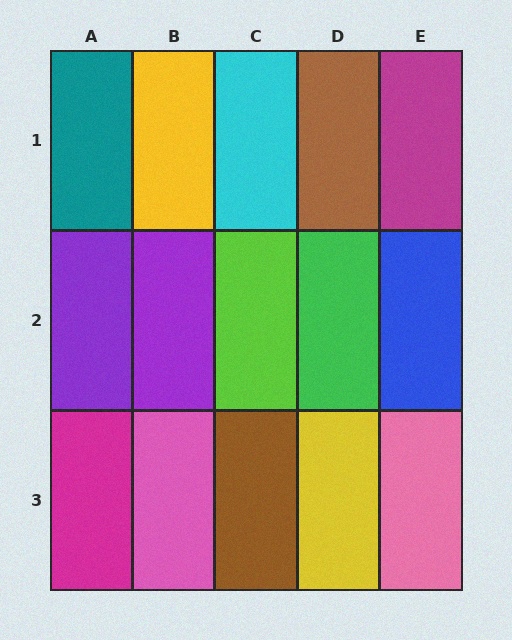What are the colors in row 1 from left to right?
Teal, yellow, cyan, brown, magenta.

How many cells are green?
1 cell is green.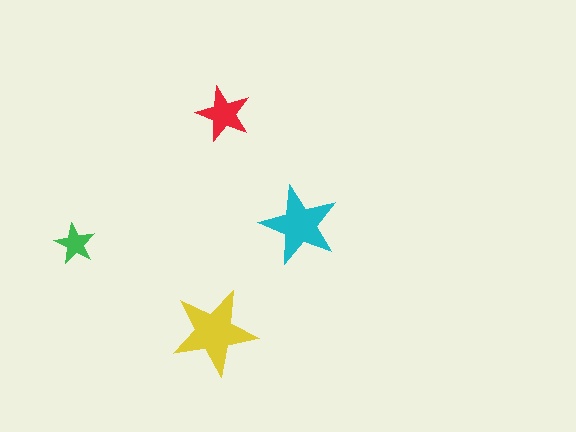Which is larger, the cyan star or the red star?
The cyan one.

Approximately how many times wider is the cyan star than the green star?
About 2 times wider.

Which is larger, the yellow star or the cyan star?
The yellow one.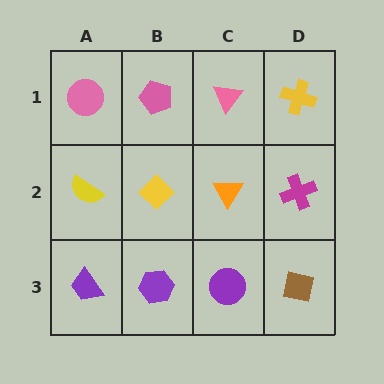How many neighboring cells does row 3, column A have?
2.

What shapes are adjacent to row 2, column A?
A pink circle (row 1, column A), a purple trapezoid (row 3, column A), a yellow diamond (row 2, column B).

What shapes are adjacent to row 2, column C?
A pink triangle (row 1, column C), a purple circle (row 3, column C), a yellow diamond (row 2, column B), a magenta cross (row 2, column D).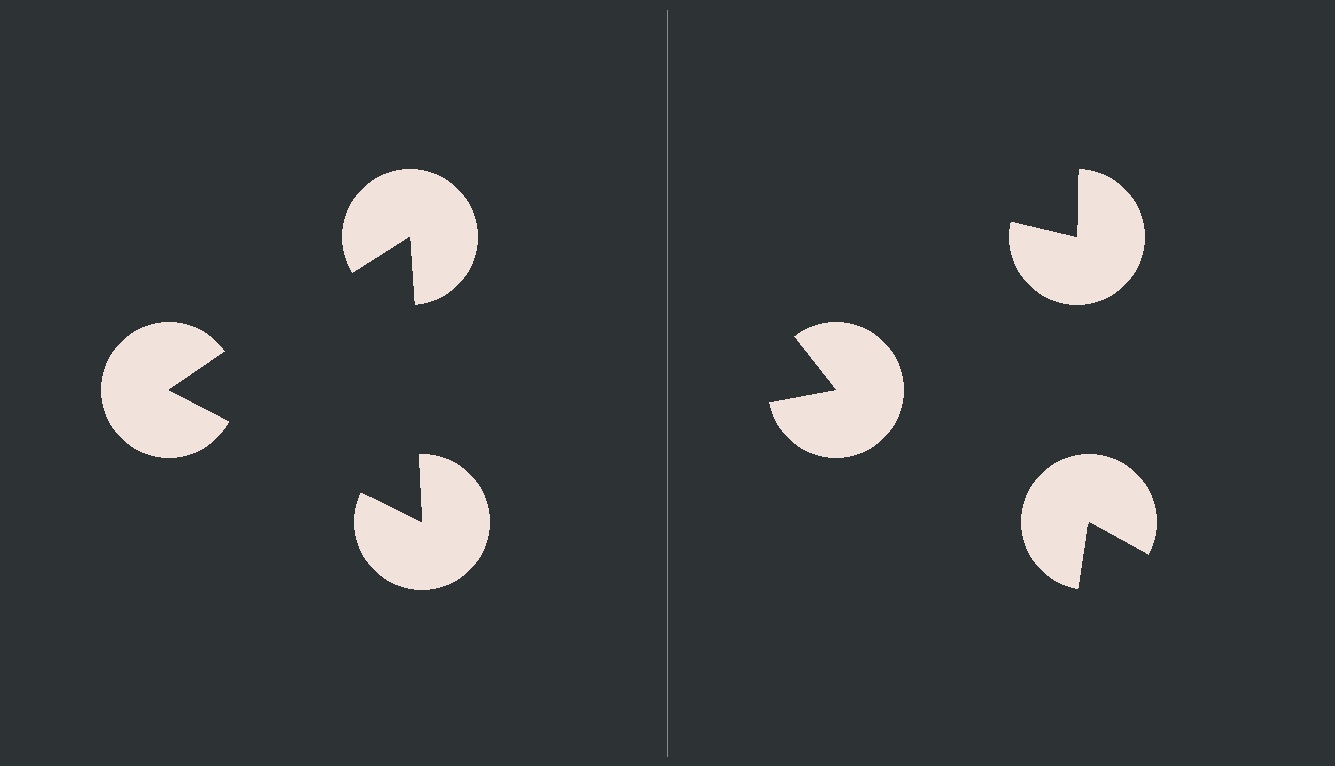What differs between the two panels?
The pac-man discs are positioned identically on both sides; only the wedge orientations differ. On the left they align to a triangle; on the right they are misaligned.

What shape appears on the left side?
An illusory triangle.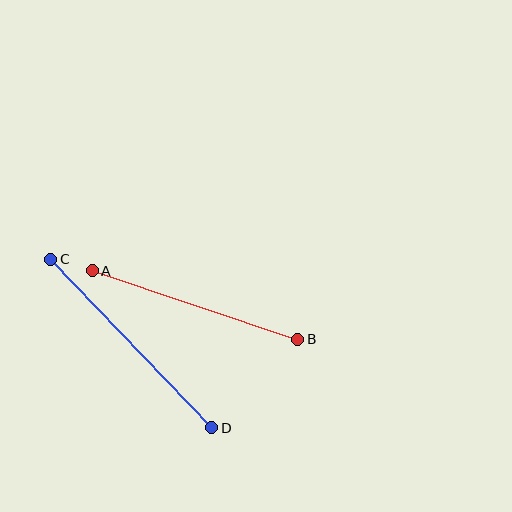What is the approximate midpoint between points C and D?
The midpoint is at approximately (131, 344) pixels.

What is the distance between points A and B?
The distance is approximately 217 pixels.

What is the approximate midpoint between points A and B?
The midpoint is at approximately (195, 305) pixels.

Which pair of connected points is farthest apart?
Points C and D are farthest apart.